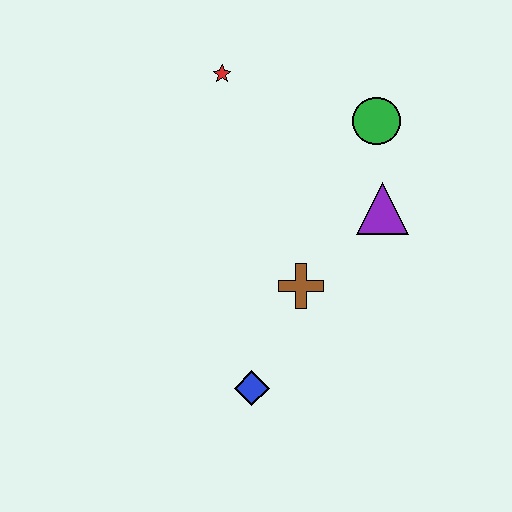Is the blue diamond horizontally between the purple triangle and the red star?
Yes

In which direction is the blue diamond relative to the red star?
The blue diamond is below the red star.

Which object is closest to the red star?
The green circle is closest to the red star.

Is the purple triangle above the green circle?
No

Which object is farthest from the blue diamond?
The red star is farthest from the blue diamond.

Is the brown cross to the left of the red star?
No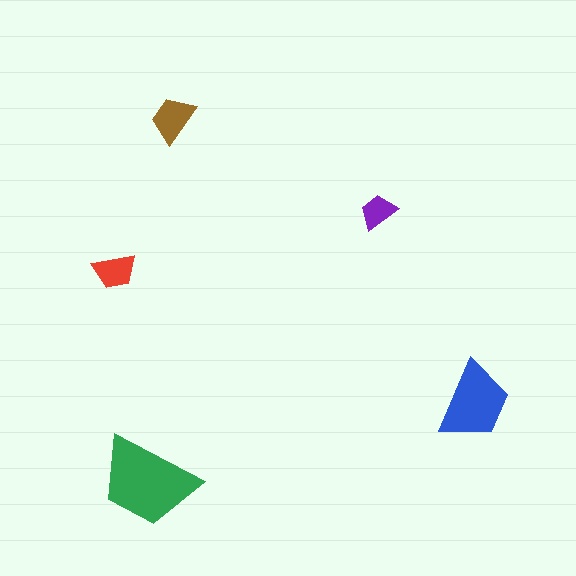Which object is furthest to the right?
The blue trapezoid is rightmost.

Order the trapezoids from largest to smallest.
the green one, the blue one, the brown one, the red one, the purple one.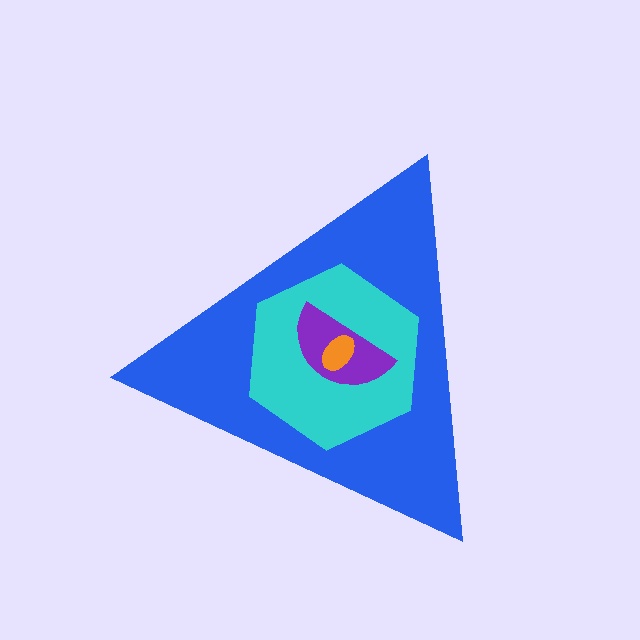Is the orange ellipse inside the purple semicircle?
Yes.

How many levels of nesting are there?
4.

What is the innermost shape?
The orange ellipse.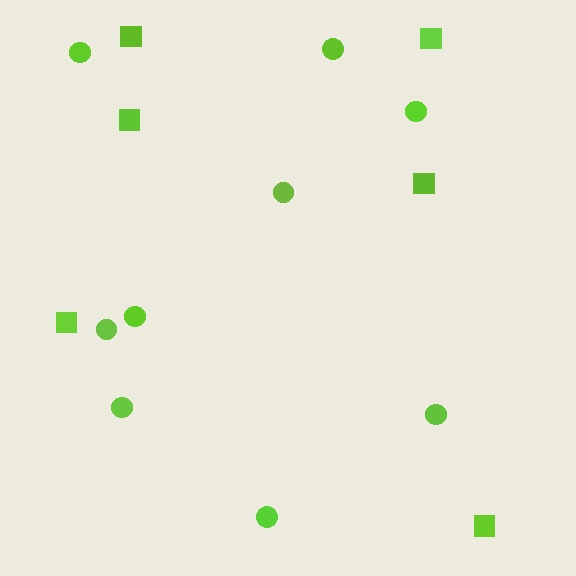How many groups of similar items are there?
There are 2 groups: one group of squares (6) and one group of circles (9).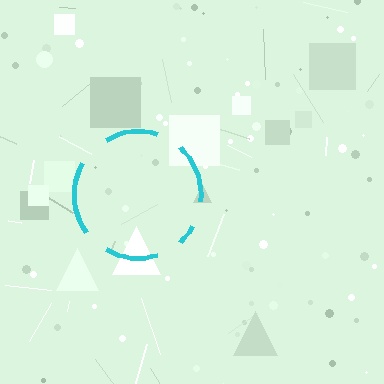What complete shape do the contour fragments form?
The contour fragments form a circle.